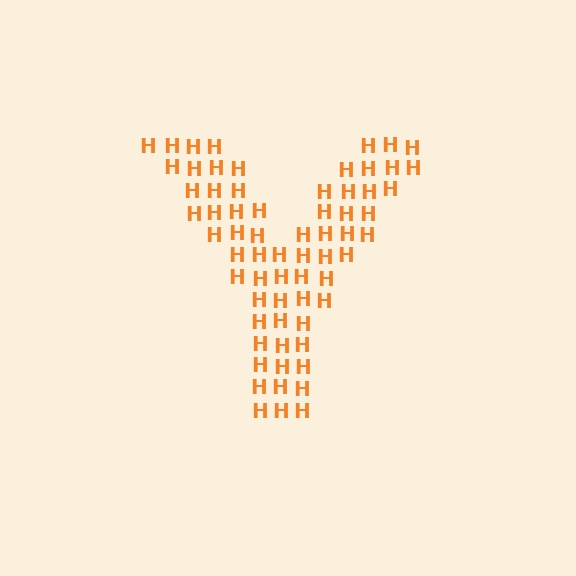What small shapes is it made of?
It is made of small letter H's.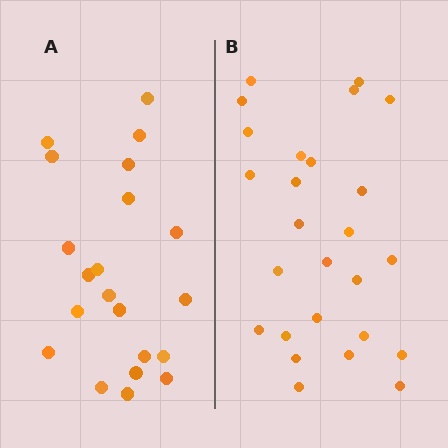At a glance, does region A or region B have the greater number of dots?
Region B (the right region) has more dots.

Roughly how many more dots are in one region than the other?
Region B has about 5 more dots than region A.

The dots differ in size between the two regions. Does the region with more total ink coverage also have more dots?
No. Region A has more total ink coverage because its dots are larger, but region B actually contains more individual dots. Total area can be misleading — the number of items is what matters here.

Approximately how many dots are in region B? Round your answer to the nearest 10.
About 30 dots. (The exact count is 26, which rounds to 30.)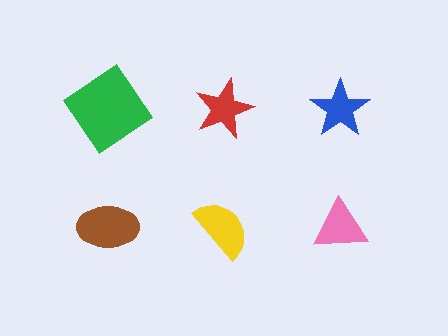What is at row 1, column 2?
A red star.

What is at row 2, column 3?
A pink triangle.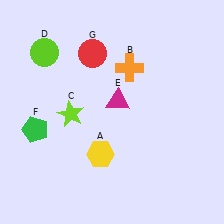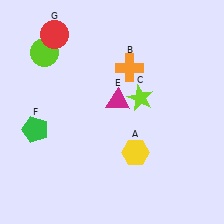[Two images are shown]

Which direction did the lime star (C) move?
The lime star (C) moved right.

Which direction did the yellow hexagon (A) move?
The yellow hexagon (A) moved right.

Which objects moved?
The objects that moved are: the yellow hexagon (A), the lime star (C), the red circle (G).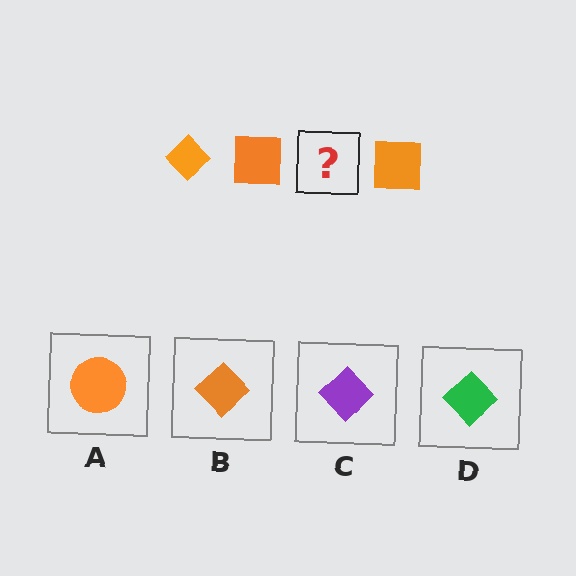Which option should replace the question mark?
Option B.